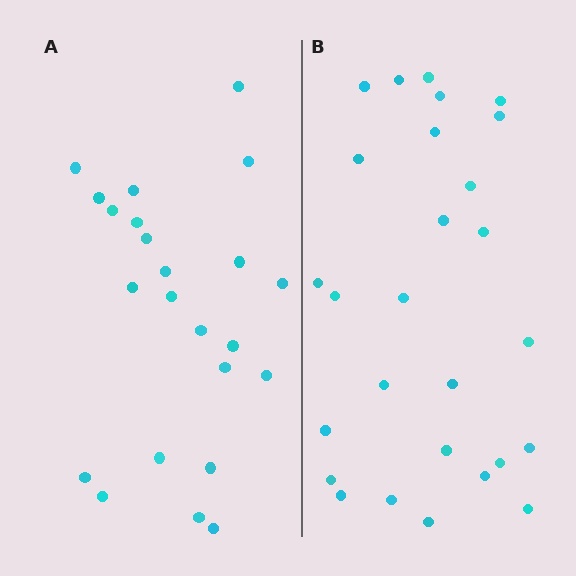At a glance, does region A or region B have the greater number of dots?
Region B (the right region) has more dots.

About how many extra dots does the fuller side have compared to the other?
Region B has about 4 more dots than region A.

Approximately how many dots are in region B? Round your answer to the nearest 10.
About 30 dots. (The exact count is 27, which rounds to 30.)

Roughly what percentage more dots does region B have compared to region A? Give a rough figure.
About 15% more.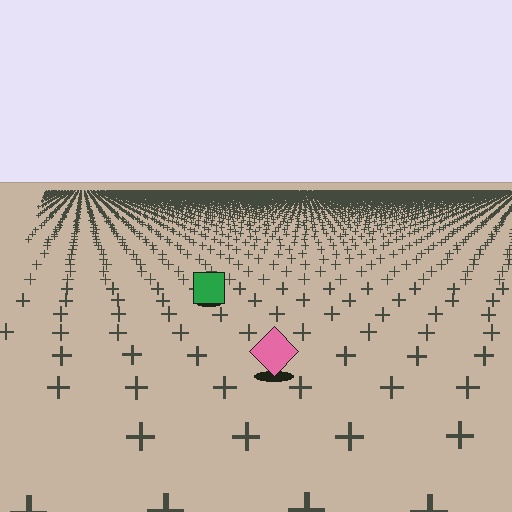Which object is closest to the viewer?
The pink diamond is closest. The texture marks near it are larger and more spread out.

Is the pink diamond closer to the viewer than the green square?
Yes. The pink diamond is closer — you can tell from the texture gradient: the ground texture is coarser near it.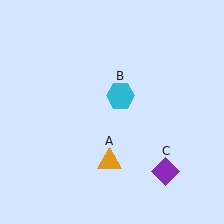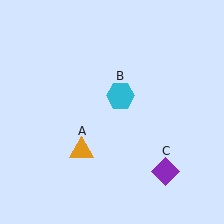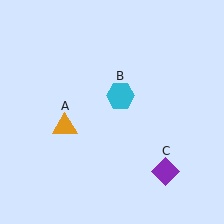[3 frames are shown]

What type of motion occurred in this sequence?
The orange triangle (object A) rotated clockwise around the center of the scene.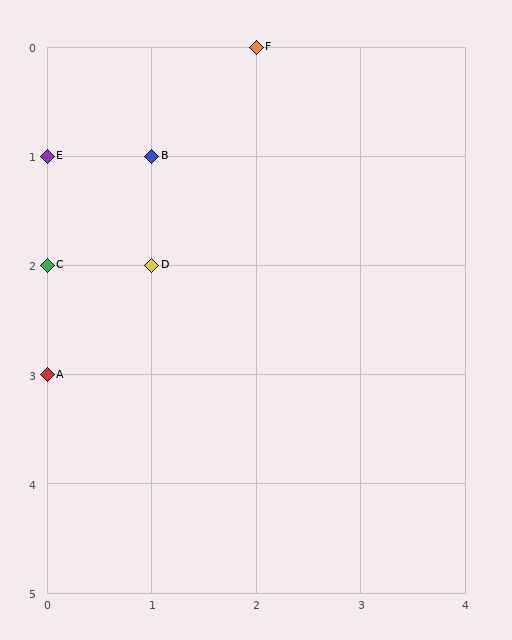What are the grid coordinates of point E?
Point E is at grid coordinates (0, 1).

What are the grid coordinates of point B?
Point B is at grid coordinates (1, 1).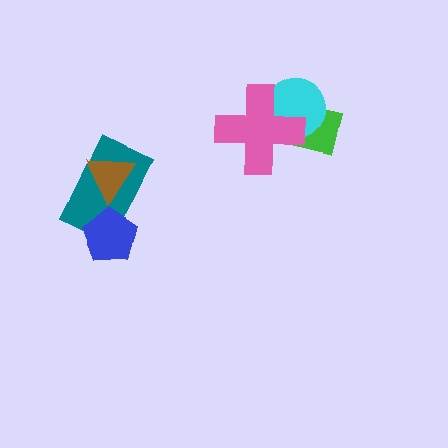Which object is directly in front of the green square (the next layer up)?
The cyan circle is directly in front of the green square.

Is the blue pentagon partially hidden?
No, no other shape covers it.